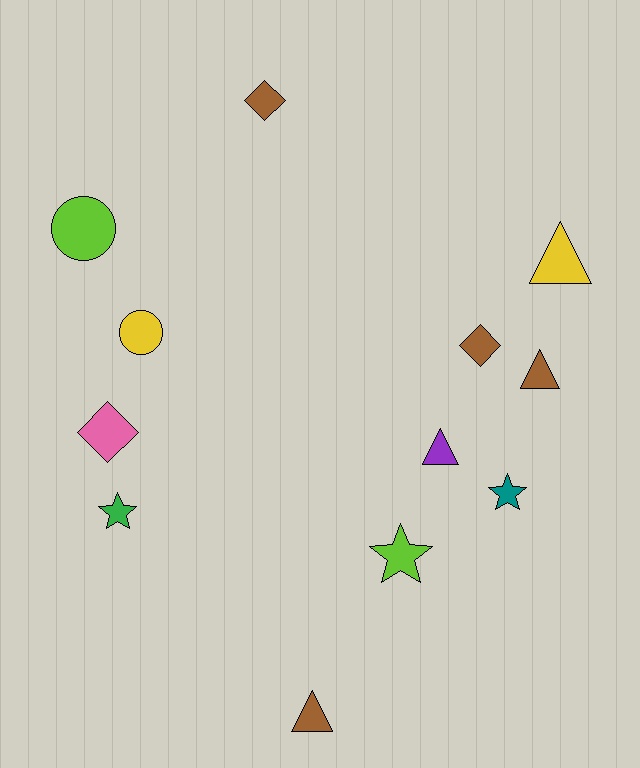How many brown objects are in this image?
There are 4 brown objects.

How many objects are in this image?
There are 12 objects.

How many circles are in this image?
There are 2 circles.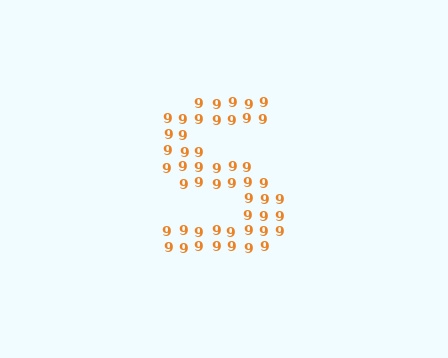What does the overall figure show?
The overall figure shows the letter S.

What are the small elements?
The small elements are digit 9's.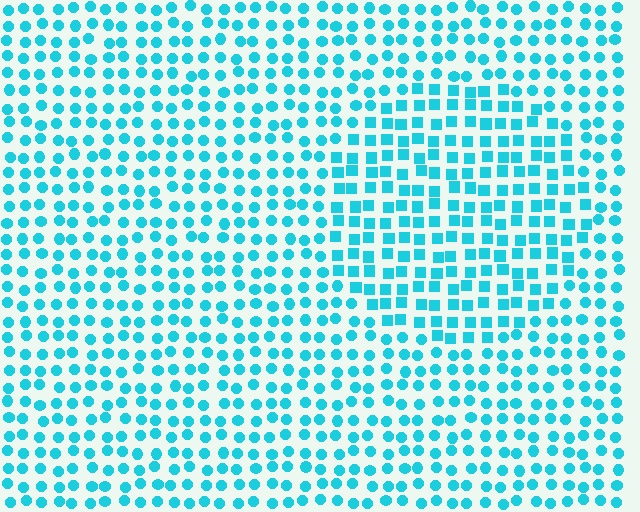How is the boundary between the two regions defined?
The boundary is defined by a change in element shape: squares inside vs. circles outside. All elements share the same color and spacing.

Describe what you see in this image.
The image is filled with small cyan elements arranged in a uniform grid. A circle-shaped region contains squares, while the surrounding area contains circles. The boundary is defined purely by the change in element shape.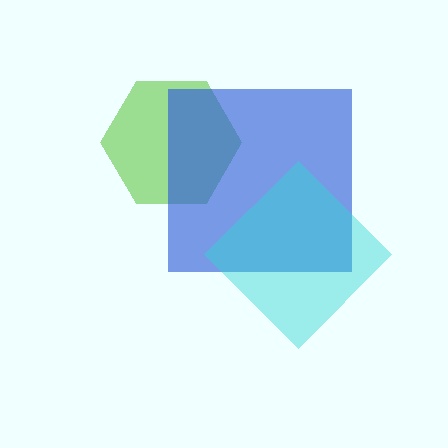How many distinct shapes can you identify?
There are 3 distinct shapes: a lime hexagon, a blue square, a cyan diamond.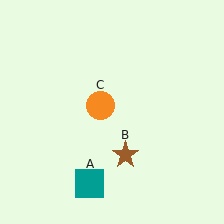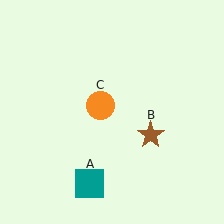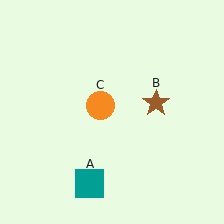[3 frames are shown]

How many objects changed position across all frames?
1 object changed position: brown star (object B).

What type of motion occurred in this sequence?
The brown star (object B) rotated counterclockwise around the center of the scene.